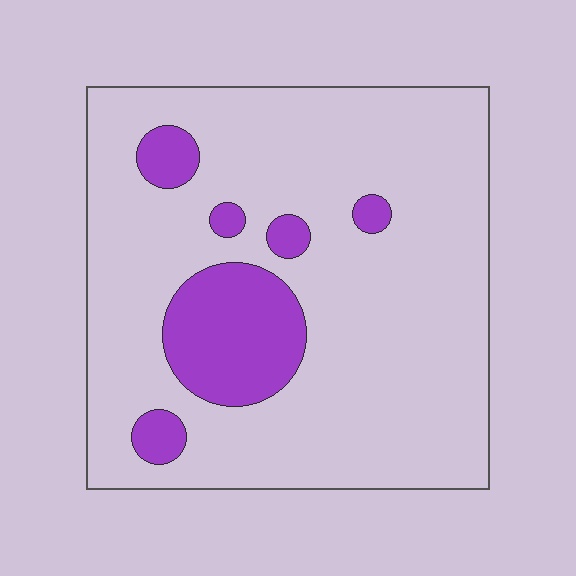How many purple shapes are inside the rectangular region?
6.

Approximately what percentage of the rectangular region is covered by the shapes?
Approximately 15%.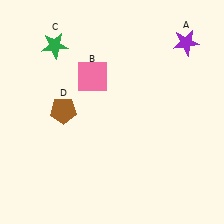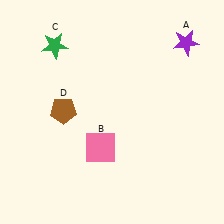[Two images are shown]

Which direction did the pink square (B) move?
The pink square (B) moved down.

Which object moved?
The pink square (B) moved down.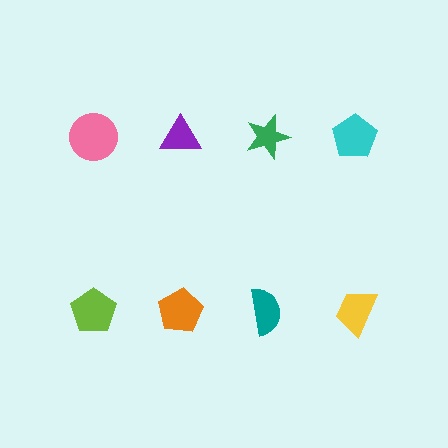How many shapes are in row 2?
4 shapes.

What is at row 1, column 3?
A green star.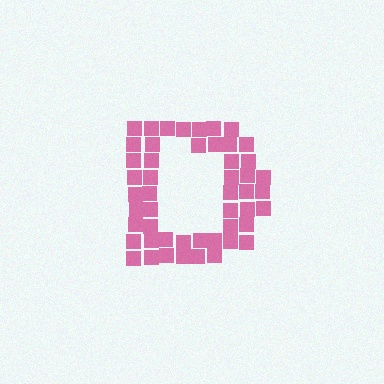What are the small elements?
The small elements are squares.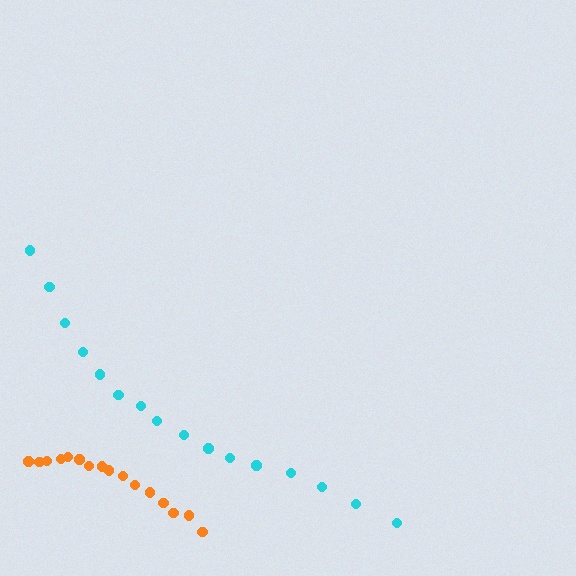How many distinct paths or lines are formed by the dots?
There are 2 distinct paths.